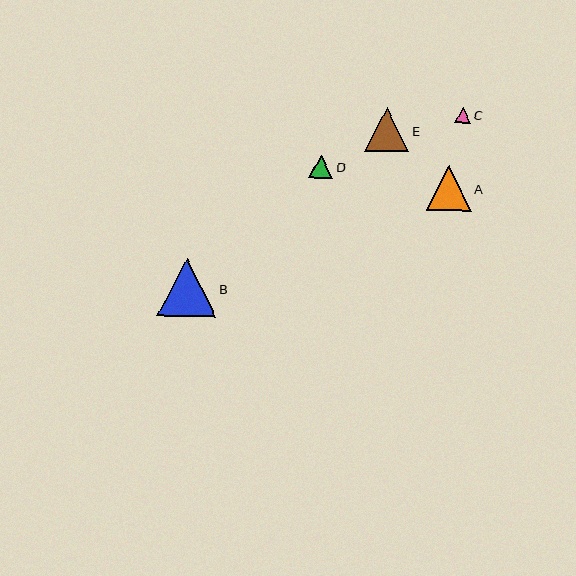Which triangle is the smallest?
Triangle C is the smallest with a size of approximately 15 pixels.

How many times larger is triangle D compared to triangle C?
Triangle D is approximately 1.5 times the size of triangle C.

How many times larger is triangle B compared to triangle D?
Triangle B is approximately 2.5 times the size of triangle D.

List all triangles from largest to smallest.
From largest to smallest: B, A, E, D, C.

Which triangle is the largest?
Triangle B is the largest with a size of approximately 59 pixels.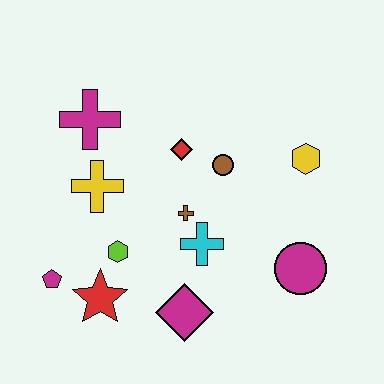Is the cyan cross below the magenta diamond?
No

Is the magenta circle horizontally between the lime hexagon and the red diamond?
No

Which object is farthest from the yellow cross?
The magenta circle is farthest from the yellow cross.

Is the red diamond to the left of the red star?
No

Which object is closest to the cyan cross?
The brown cross is closest to the cyan cross.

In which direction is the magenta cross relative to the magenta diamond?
The magenta cross is above the magenta diamond.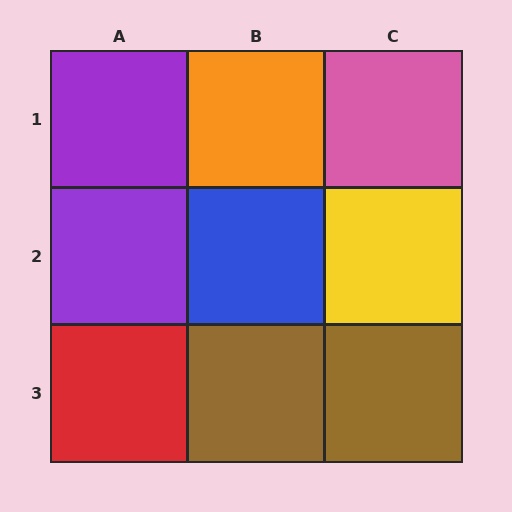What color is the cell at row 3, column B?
Brown.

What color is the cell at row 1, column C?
Pink.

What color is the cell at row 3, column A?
Red.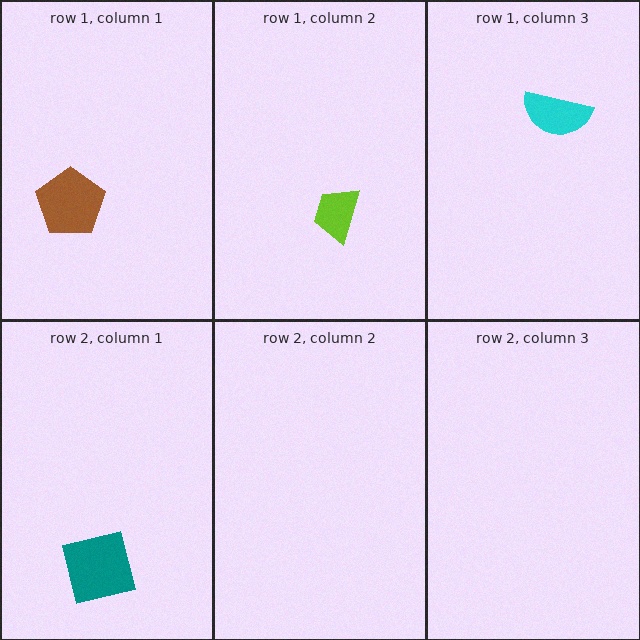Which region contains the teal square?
The row 2, column 1 region.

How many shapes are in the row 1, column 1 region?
1.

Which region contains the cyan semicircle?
The row 1, column 3 region.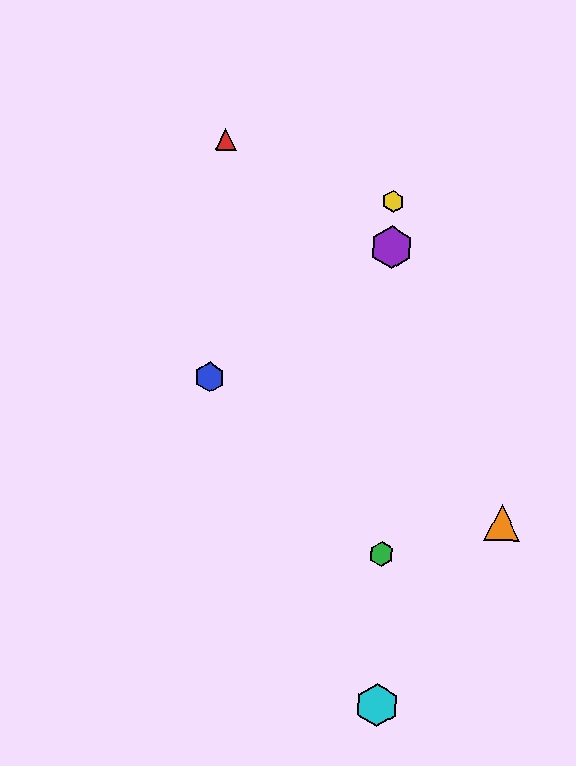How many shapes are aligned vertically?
4 shapes (the green hexagon, the yellow hexagon, the purple hexagon, the cyan hexagon) are aligned vertically.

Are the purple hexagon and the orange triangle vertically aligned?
No, the purple hexagon is at x≈392 and the orange triangle is at x≈502.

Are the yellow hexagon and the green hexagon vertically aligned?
Yes, both are at x≈393.